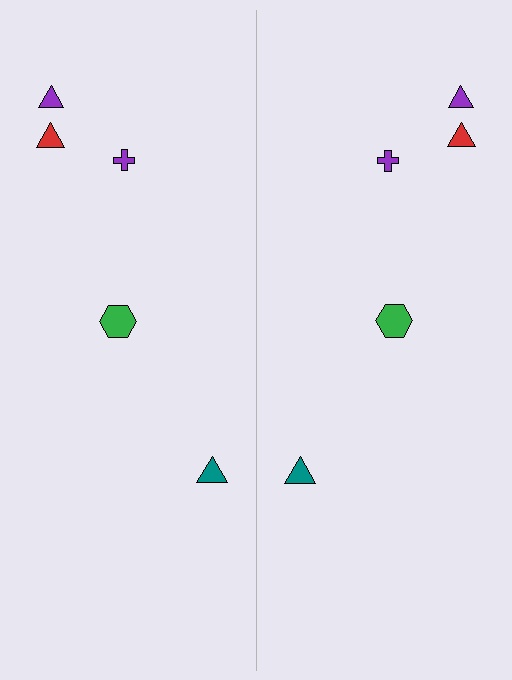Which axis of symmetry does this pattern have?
The pattern has a vertical axis of symmetry running through the center of the image.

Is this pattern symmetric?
Yes, this pattern has bilateral (reflection) symmetry.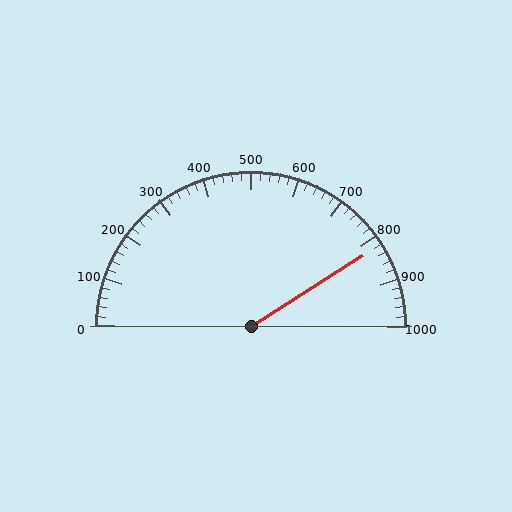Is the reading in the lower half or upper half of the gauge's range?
The reading is in the upper half of the range (0 to 1000).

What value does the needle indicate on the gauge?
The needle indicates approximately 820.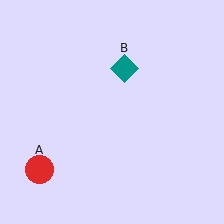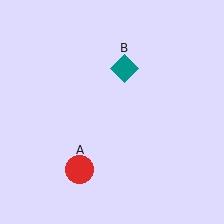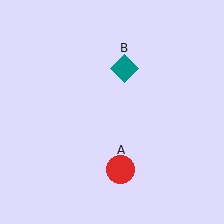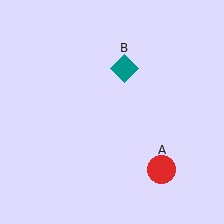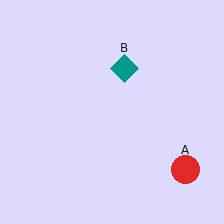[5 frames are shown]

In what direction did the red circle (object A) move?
The red circle (object A) moved right.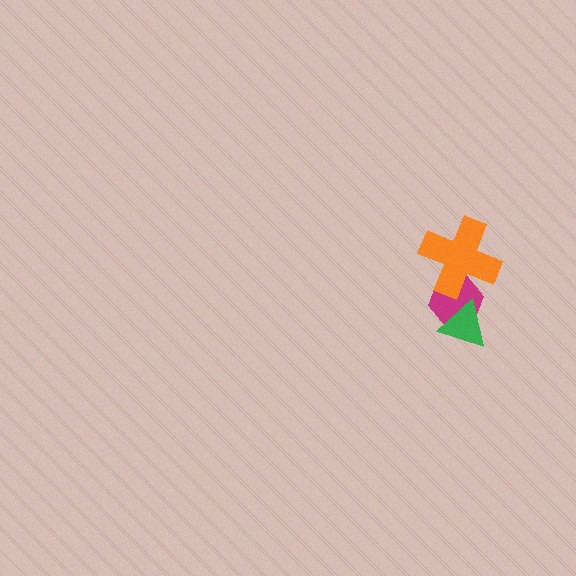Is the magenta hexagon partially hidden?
Yes, it is partially covered by another shape.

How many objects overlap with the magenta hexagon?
2 objects overlap with the magenta hexagon.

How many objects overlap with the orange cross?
1 object overlaps with the orange cross.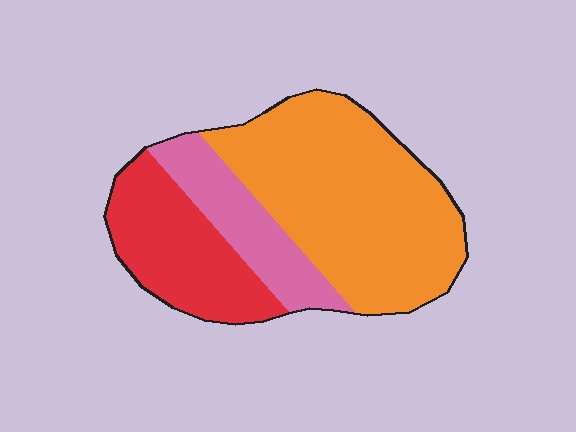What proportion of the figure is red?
Red takes up about one quarter (1/4) of the figure.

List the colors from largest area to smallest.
From largest to smallest: orange, red, pink.